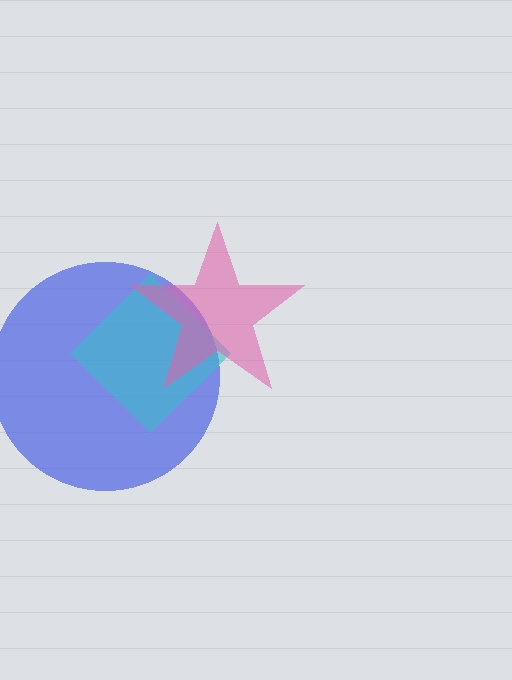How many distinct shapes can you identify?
There are 3 distinct shapes: a blue circle, a cyan diamond, a pink star.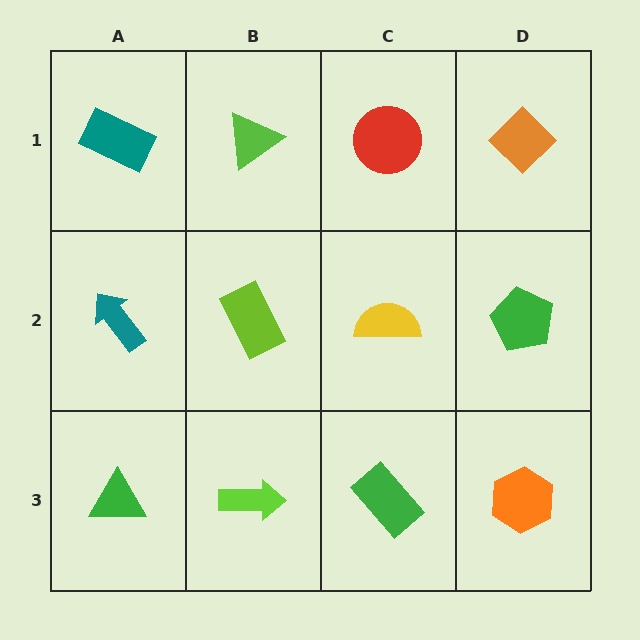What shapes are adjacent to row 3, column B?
A lime rectangle (row 2, column B), a green triangle (row 3, column A), a green rectangle (row 3, column C).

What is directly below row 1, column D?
A green pentagon.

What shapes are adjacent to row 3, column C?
A yellow semicircle (row 2, column C), a lime arrow (row 3, column B), an orange hexagon (row 3, column D).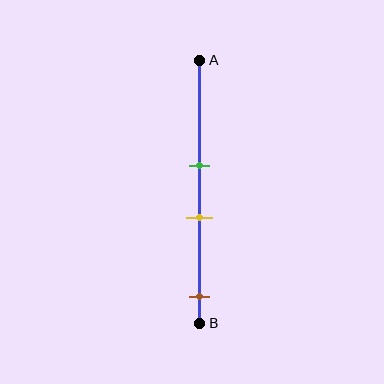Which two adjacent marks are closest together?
The green and yellow marks are the closest adjacent pair.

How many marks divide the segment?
There are 3 marks dividing the segment.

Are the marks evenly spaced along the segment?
No, the marks are not evenly spaced.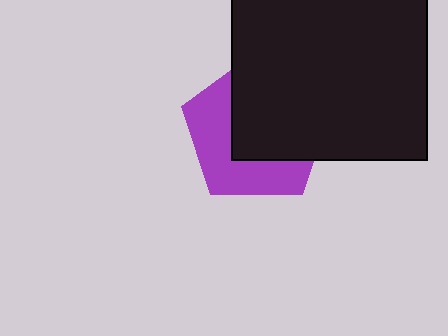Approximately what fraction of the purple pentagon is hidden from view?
Roughly 55% of the purple pentagon is hidden behind the black square.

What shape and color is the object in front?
The object in front is a black square.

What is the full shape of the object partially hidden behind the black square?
The partially hidden object is a purple pentagon.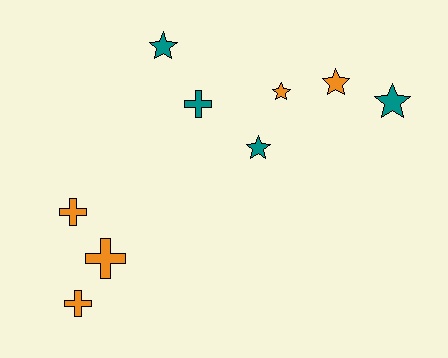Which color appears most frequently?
Orange, with 5 objects.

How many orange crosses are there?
There are 3 orange crosses.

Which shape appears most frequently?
Star, with 5 objects.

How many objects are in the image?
There are 9 objects.